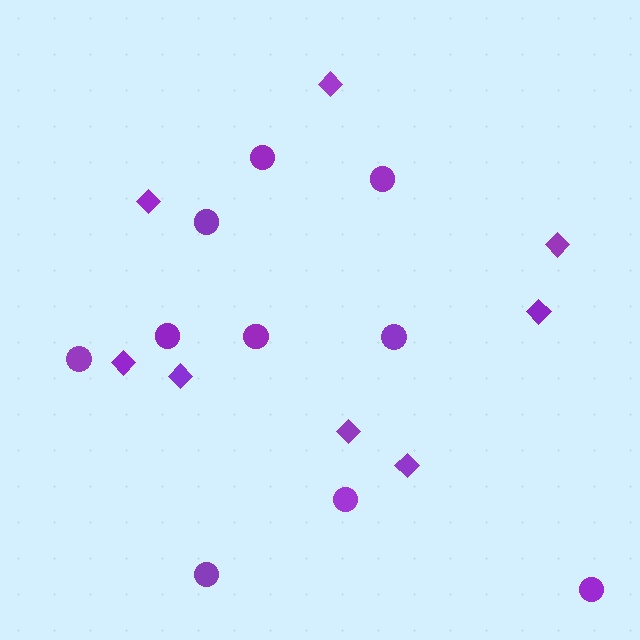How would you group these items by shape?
There are 2 groups: one group of diamonds (8) and one group of circles (10).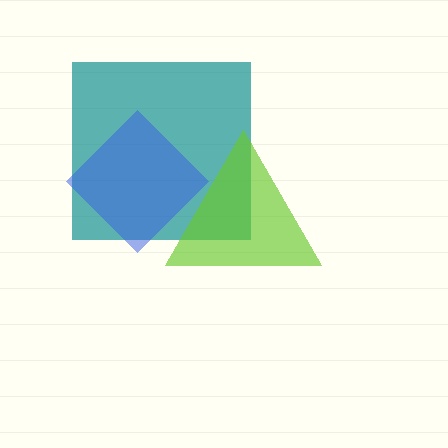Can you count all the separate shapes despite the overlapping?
Yes, there are 3 separate shapes.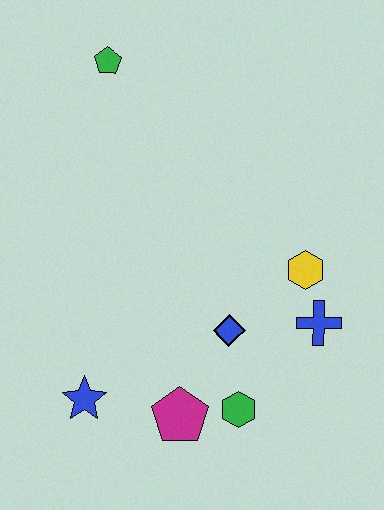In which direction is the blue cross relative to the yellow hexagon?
The blue cross is below the yellow hexagon.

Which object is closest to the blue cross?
The yellow hexagon is closest to the blue cross.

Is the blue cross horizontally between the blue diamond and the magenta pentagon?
No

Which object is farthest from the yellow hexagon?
The green pentagon is farthest from the yellow hexagon.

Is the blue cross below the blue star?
No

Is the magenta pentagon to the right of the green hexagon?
No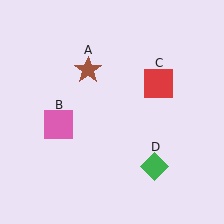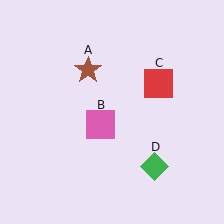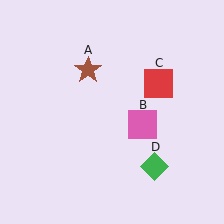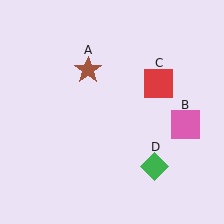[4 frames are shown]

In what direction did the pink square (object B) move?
The pink square (object B) moved right.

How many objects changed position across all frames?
1 object changed position: pink square (object B).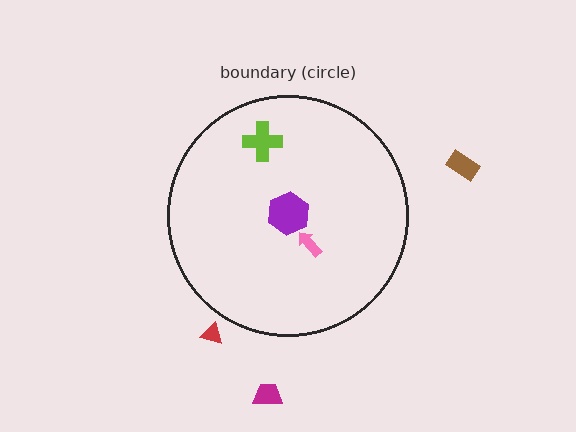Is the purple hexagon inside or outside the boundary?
Inside.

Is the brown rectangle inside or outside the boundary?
Outside.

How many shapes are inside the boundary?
3 inside, 3 outside.